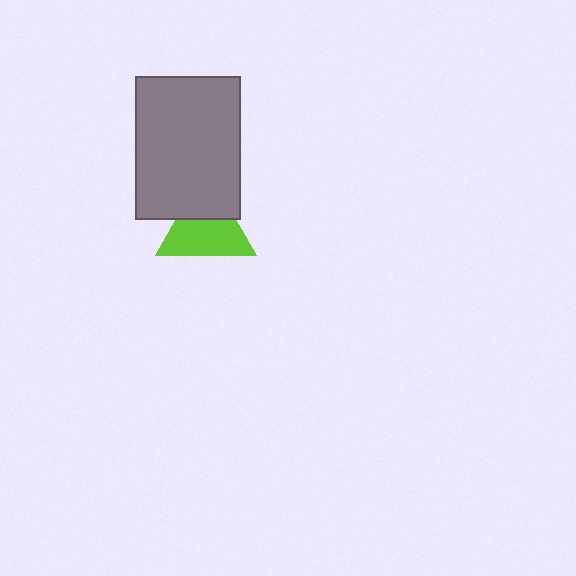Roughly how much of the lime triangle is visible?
About half of it is visible (roughly 65%).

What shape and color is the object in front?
The object in front is a gray rectangle.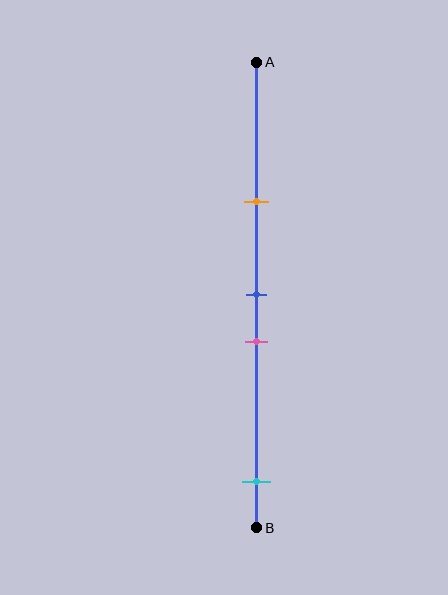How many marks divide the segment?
There are 4 marks dividing the segment.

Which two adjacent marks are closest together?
The blue and pink marks are the closest adjacent pair.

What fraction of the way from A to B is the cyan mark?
The cyan mark is approximately 90% (0.9) of the way from A to B.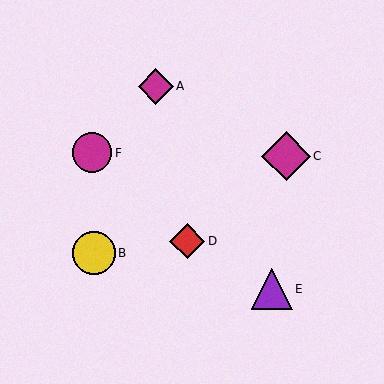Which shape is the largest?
The magenta diamond (labeled C) is the largest.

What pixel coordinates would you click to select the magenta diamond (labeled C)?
Click at (286, 156) to select the magenta diamond C.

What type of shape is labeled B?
Shape B is a yellow circle.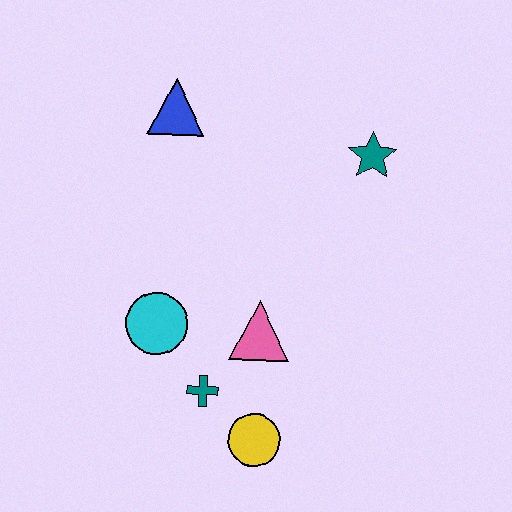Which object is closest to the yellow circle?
The teal cross is closest to the yellow circle.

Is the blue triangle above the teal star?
Yes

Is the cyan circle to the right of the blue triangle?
No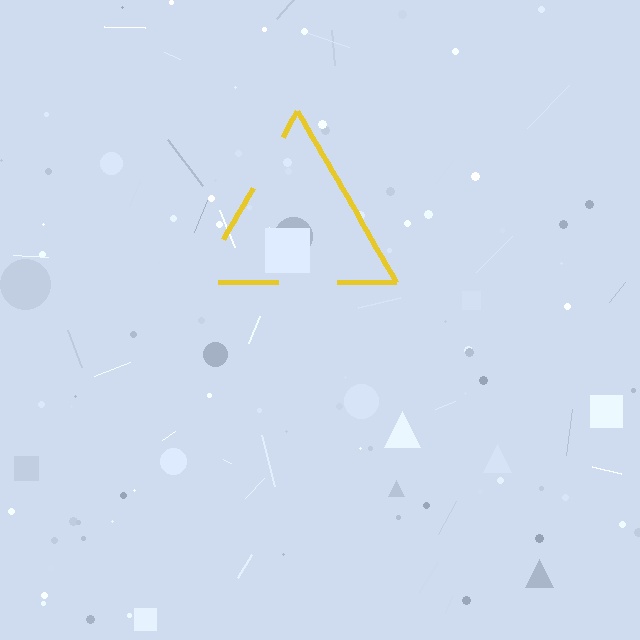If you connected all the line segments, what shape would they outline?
They would outline a triangle.